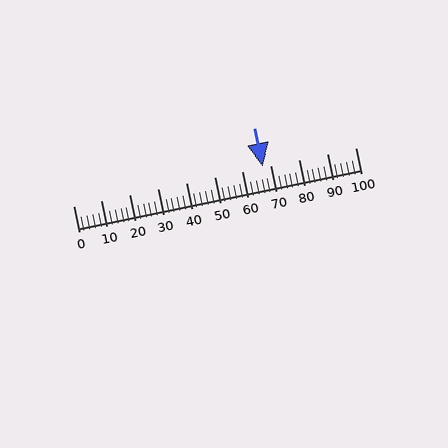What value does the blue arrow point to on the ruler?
The blue arrow points to approximately 67.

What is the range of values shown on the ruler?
The ruler shows values from 0 to 100.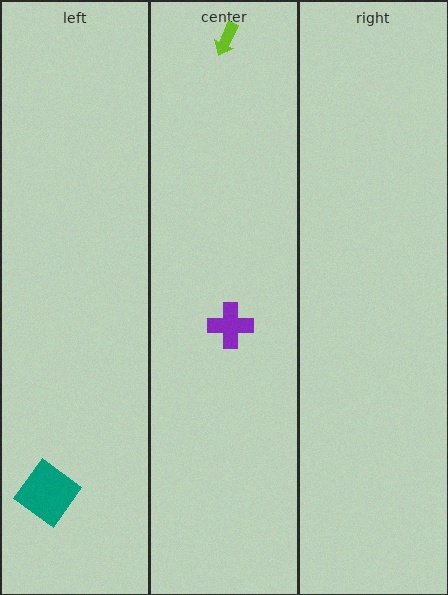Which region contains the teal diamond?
The left region.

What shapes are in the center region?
The purple cross, the lime arrow.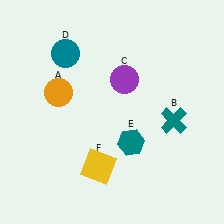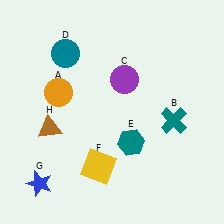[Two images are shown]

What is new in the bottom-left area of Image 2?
A blue star (G) was added in the bottom-left area of Image 2.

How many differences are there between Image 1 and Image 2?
There are 2 differences between the two images.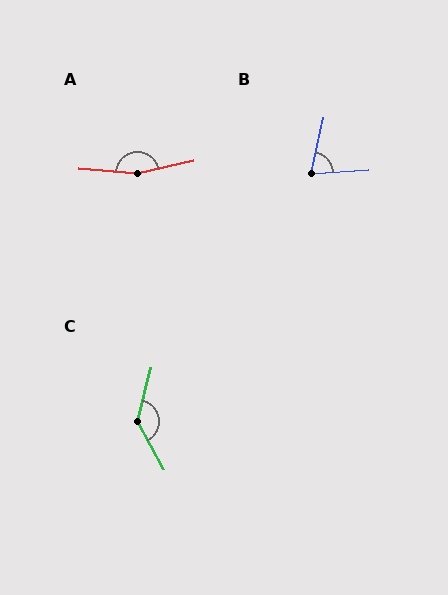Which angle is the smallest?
B, at approximately 73 degrees.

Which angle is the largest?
A, at approximately 161 degrees.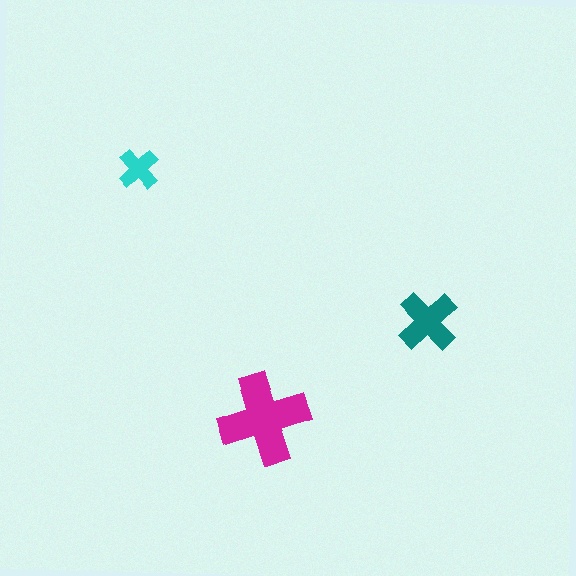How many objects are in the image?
There are 3 objects in the image.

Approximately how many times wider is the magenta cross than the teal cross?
About 1.5 times wider.